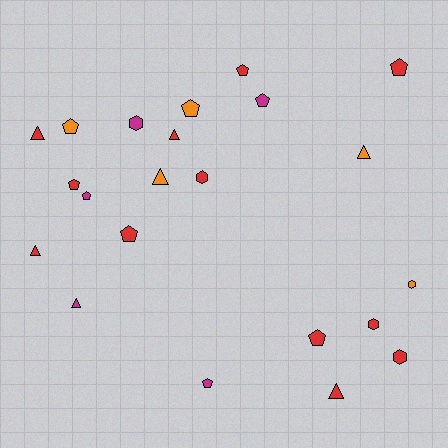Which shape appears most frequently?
Pentagon, with 10 objects.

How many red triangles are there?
There are 4 red triangles.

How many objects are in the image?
There are 22 objects.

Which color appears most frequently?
Red, with 12 objects.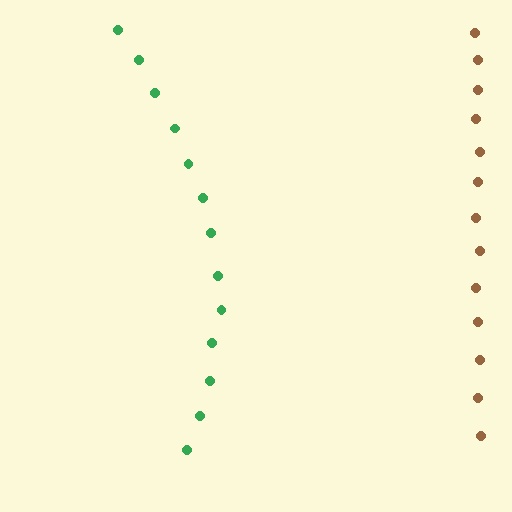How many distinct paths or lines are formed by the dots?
There are 2 distinct paths.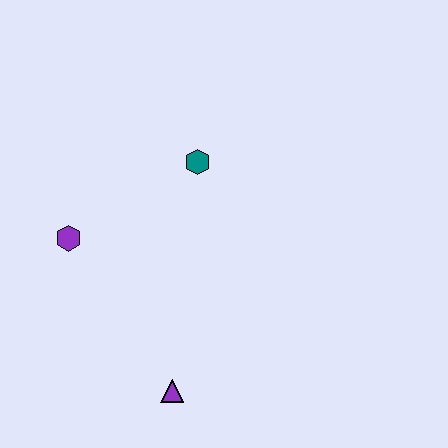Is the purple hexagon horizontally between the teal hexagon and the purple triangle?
No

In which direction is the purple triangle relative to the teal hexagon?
The purple triangle is below the teal hexagon.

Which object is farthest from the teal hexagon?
The purple triangle is farthest from the teal hexagon.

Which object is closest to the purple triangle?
The purple hexagon is closest to the purple triangle.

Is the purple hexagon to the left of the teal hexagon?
Yes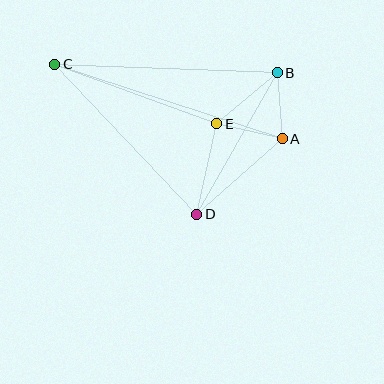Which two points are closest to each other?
Points A and B are closest to each other.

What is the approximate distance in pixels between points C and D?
The distance between C and D is approximately 207 pixels.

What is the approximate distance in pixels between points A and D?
The distance between A and D is approximately 114 pixels.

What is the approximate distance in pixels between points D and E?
The distance between D and E is approximately 92 pixels.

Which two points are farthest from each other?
Points A and C are farthest from each other.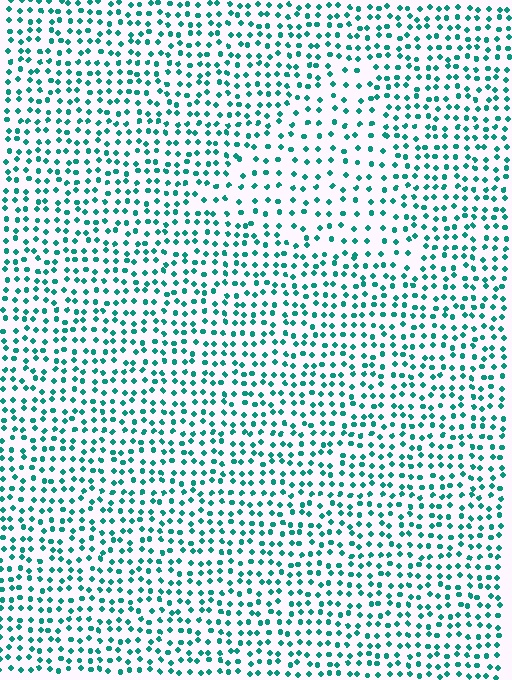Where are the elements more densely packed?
The elements are more densely packed outside the triangle boundary.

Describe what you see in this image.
The image contains small teal elements arranged at two different densities. A triangle-shaped region is visible where the elements are less densely packed than the surrounding area.